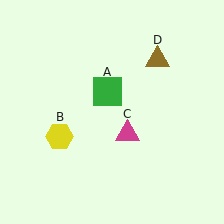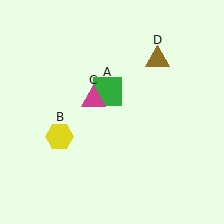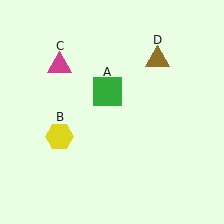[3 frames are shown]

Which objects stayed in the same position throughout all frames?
Green square (object A) and yellow hexagon (object B) and brown triangle (object D) remained stationary.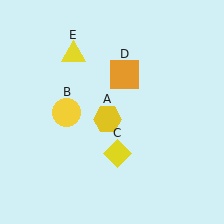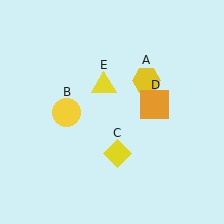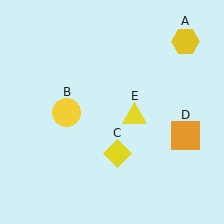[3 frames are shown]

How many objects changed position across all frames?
3 objects changed position: yellow hexagon (object A), orange square (object D), yellow triangle (object E).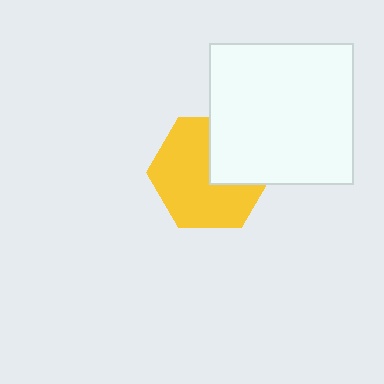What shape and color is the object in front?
The object in front is a white rectangle.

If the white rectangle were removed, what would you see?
You would see the complete yellow hexagon.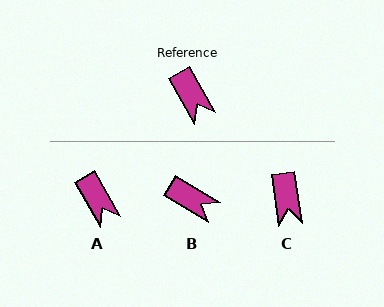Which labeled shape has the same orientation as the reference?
A.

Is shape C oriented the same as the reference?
No, it is off by about 21 degrees.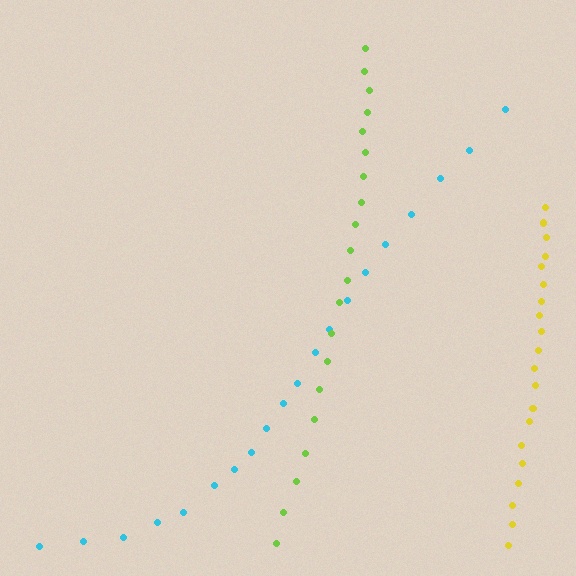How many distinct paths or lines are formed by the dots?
There are 3 distinct paths.